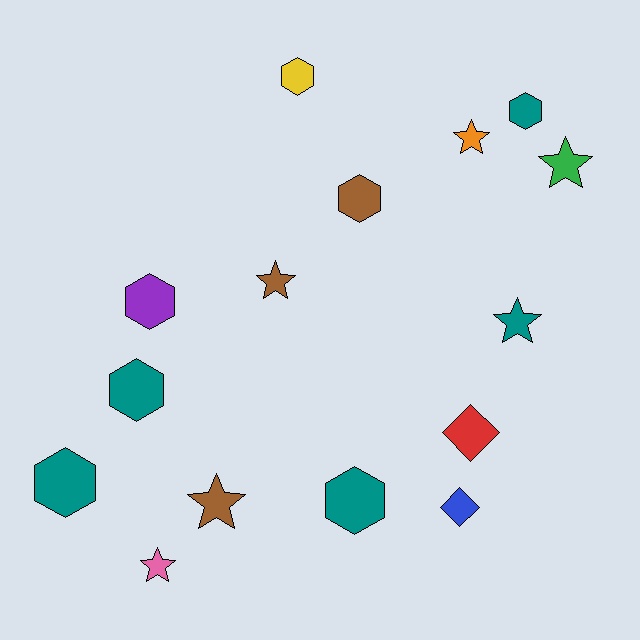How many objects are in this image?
There are 15 objects.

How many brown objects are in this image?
There are 3 brown objects.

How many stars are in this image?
There are 6 stars.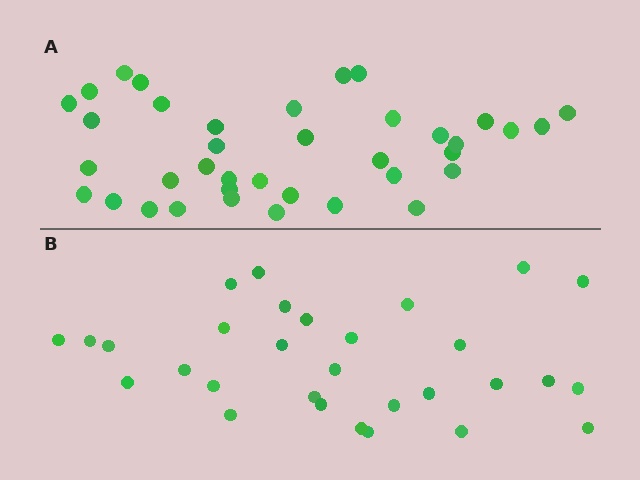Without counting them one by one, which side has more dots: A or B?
Region A (the top region) has more dots.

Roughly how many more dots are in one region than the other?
Region A has roughly 8 or so more dots than region B.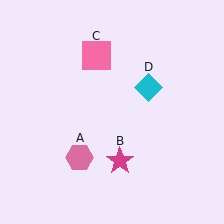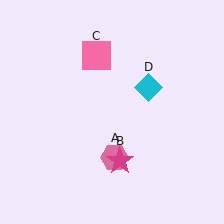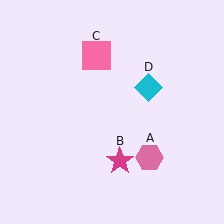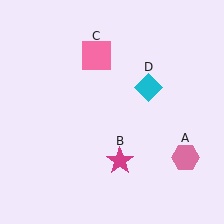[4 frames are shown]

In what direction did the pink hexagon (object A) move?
The pink hexagon (object A) moved right.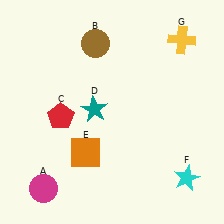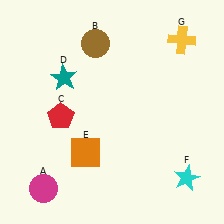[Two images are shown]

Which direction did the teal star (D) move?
The teal star (D) moved up.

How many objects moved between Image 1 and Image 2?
1 object moved between the two images.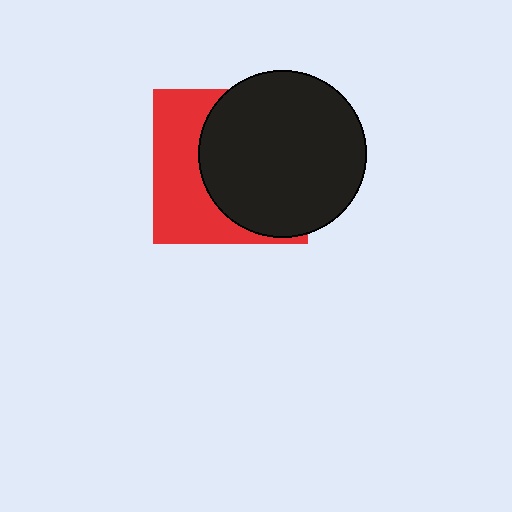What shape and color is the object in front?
The object in front is a black circle.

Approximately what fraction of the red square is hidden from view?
Roughly 59% of the red square is hidden behind the black circle.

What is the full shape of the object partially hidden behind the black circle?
The partially hidden object is a red square.